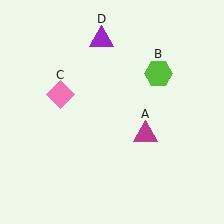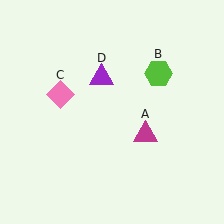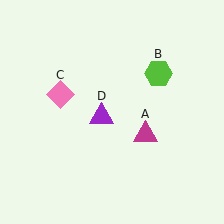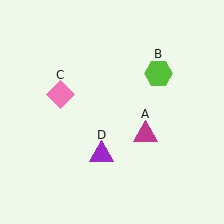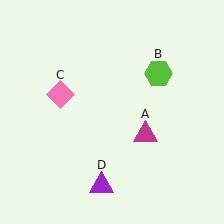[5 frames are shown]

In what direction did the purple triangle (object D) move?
The purple triangle (object D) moved down.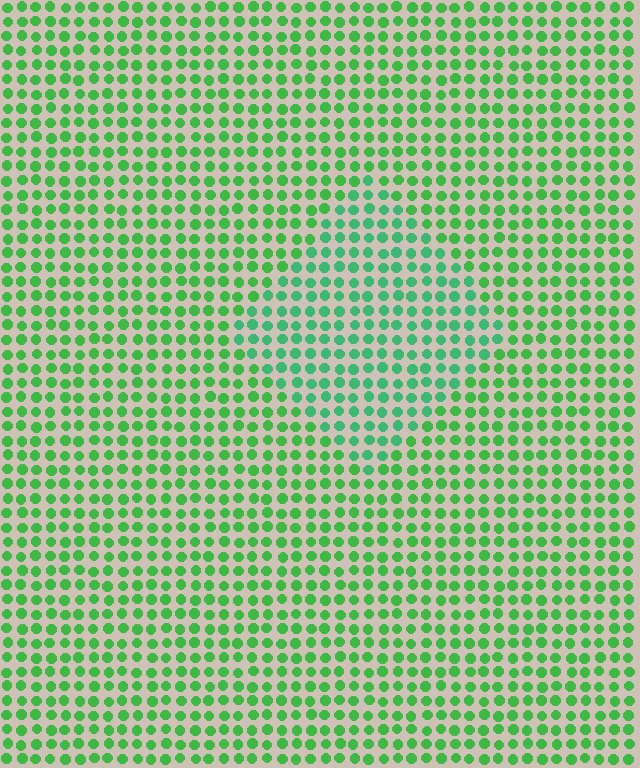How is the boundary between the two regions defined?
The boundary is defined purely by a slight shift in hue (about 23 degrees). Spacing, size, and orientation are identical on both sides.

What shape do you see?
I see a diamond.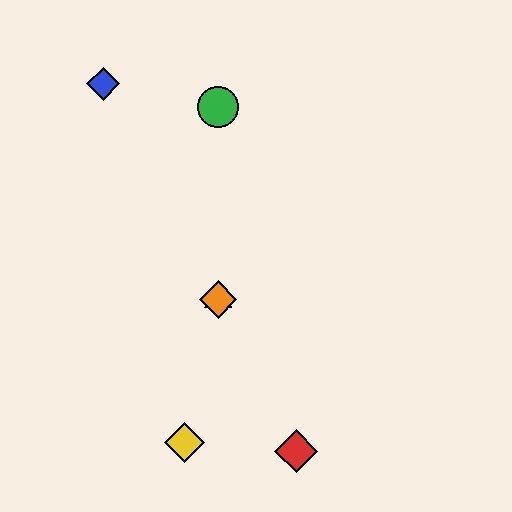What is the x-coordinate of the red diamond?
The red diamond is at x≈296.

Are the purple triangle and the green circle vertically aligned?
Yes, both are at x≈218.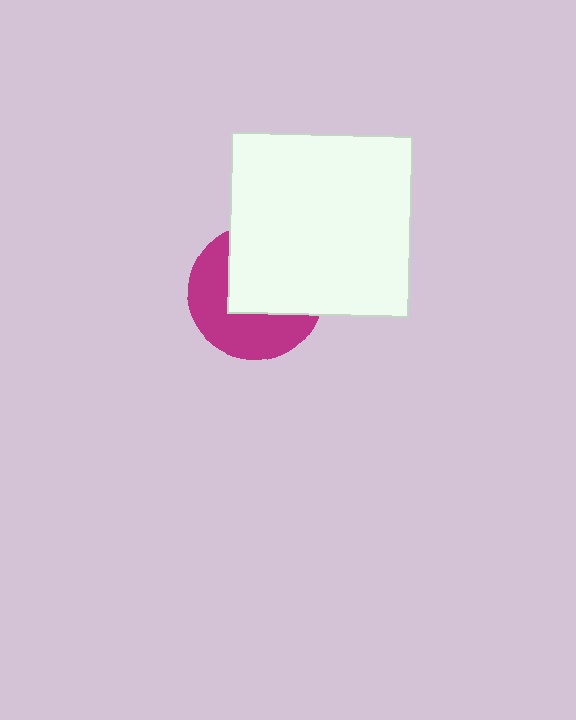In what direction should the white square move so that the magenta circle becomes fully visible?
The white square should move toward the upper-right. That is the shortest direction to clear the overlap and leave the magenta circle fully visible.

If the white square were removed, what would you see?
You would see the complete magenta circle.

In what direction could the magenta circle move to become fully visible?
The magenta circle could move toward the lower-left. That would shift it out from behind the white square entirely.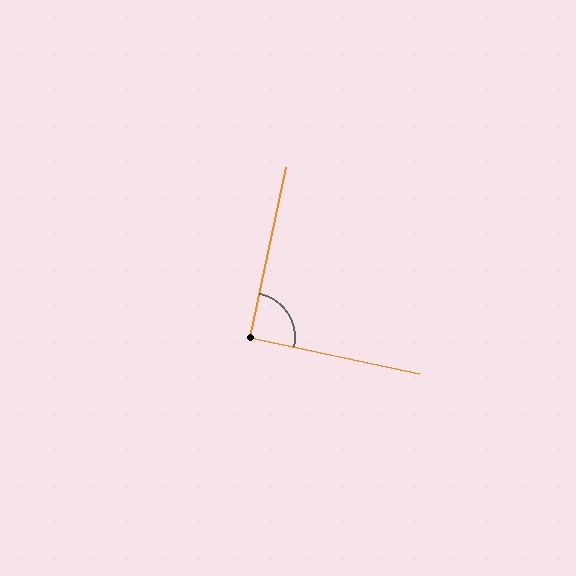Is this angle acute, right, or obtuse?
It is approximately a right angle.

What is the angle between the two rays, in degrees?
Approximately 90 degrees.